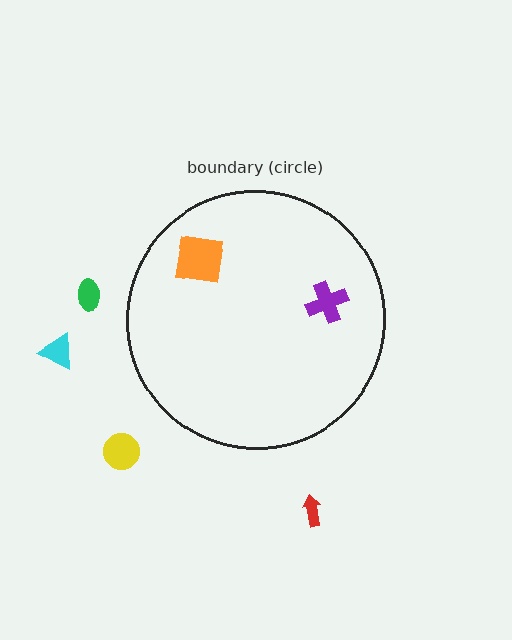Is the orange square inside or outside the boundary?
Inside.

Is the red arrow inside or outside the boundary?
Outside.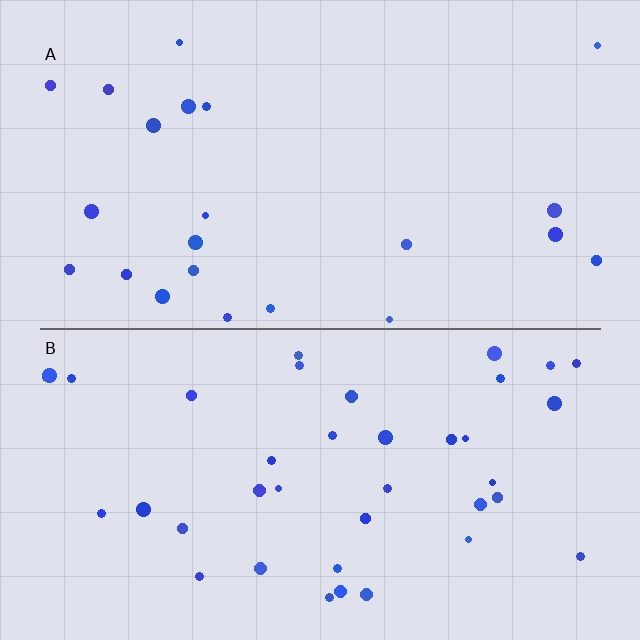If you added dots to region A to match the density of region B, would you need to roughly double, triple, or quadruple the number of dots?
Approximately double.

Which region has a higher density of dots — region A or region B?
B (the bottom).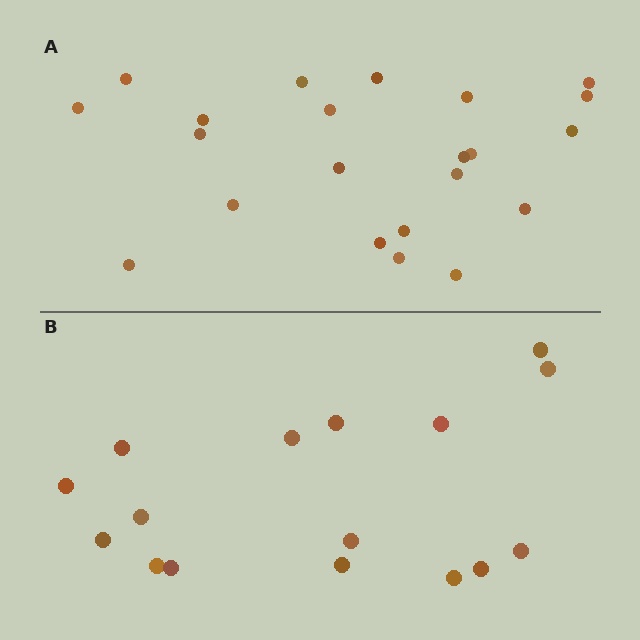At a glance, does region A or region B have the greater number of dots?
Region A (the top region) has more dots.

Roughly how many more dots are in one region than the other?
Region A has about 6 more dots than region B.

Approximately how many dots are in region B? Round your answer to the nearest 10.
About 20 dots. (The exact count is 16, which rounds to 20.)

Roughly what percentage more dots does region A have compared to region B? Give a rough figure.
About 40% more.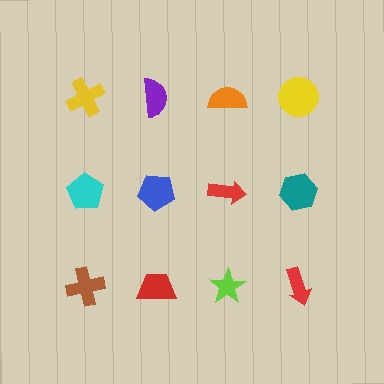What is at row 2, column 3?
A red arrow.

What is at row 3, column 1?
A brown cross.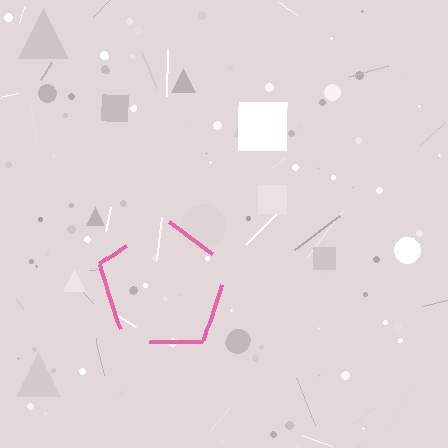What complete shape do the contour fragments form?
The contour fragments form a pentagon.